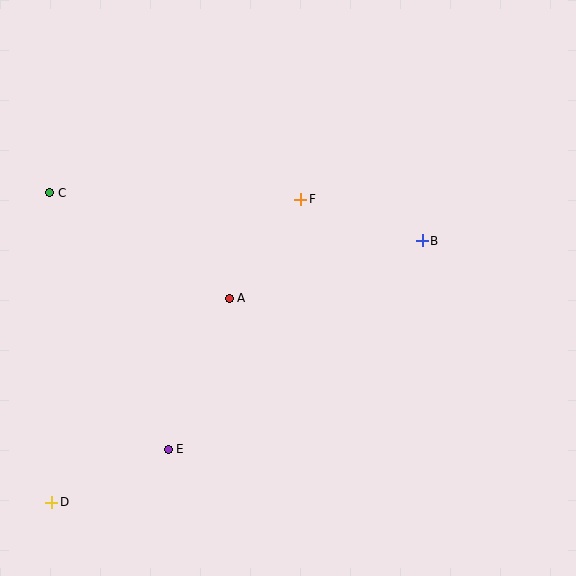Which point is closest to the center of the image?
Point A at (229, 298) is closest to the center.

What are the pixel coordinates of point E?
Point E is at (168, 449).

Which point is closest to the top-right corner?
Point B is closest to the top-right corner.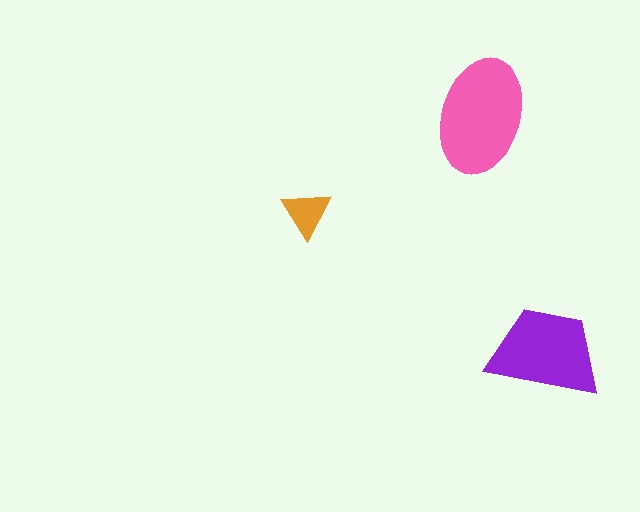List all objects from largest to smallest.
The pink ellipse, the purple trapezoid, the orange triangle.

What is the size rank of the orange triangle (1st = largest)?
3rd.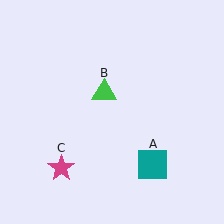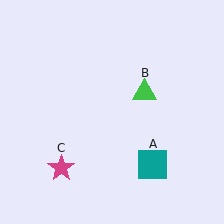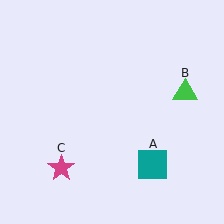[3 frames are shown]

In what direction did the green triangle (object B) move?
The green triangle (object B) moved right.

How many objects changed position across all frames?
1 object changed position: green triangle (object B).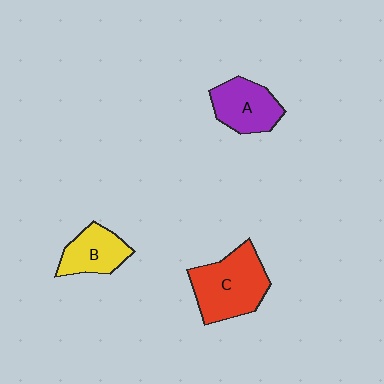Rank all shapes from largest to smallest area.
From largest to smallest: C (red), A (purple), B (yellow).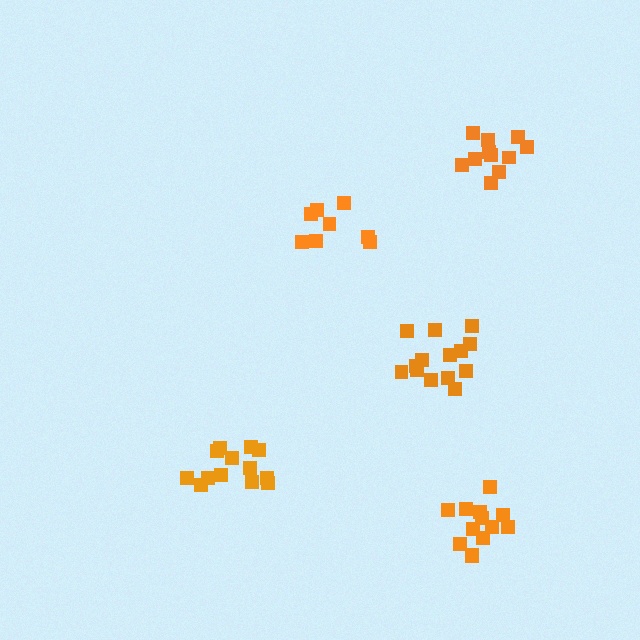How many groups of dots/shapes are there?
There are 5 groups.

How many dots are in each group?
Group 1: 13 dots, Group 2: 13 dots, Group 3: 14 dots, Group 4: 8 dots, Group 5: 11 dots (59 total).